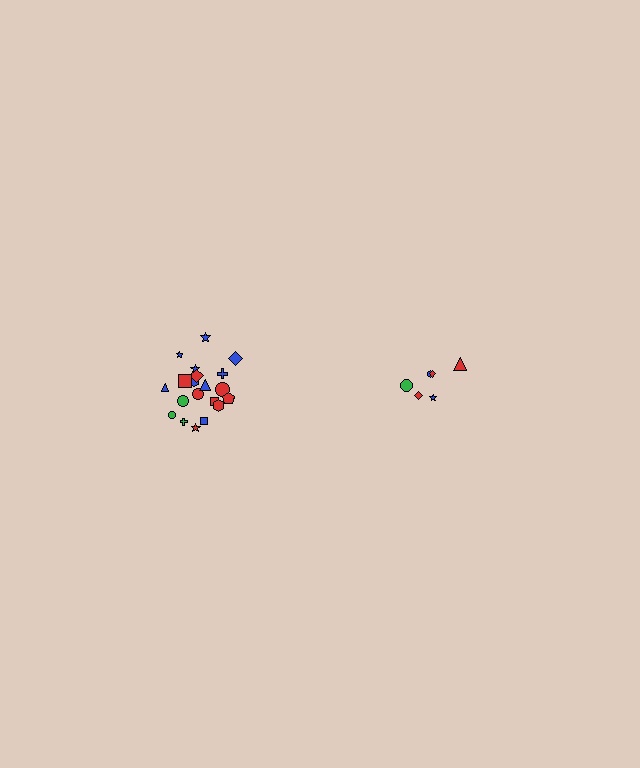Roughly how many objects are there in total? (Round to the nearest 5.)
Roughly 30 objects in total.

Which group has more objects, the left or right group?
The left group.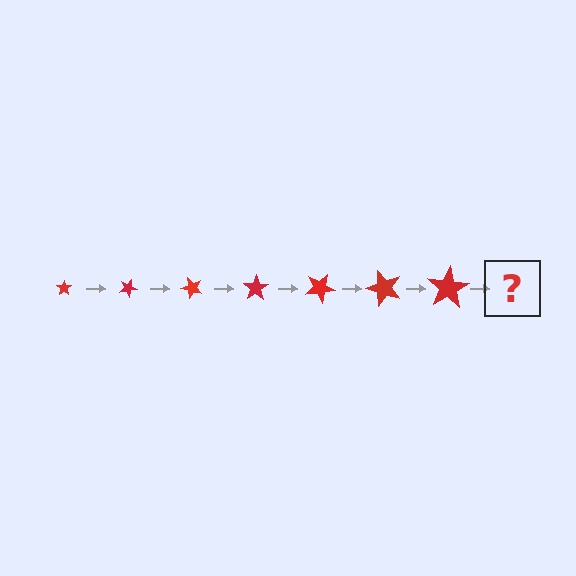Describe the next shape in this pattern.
It should be a star, larger than the previous one and rotated 175 degrees from the start.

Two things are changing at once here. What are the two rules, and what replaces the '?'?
The two rules are that the star grows larger each step and it rotates 25 degrees each step. The '?' should be a star, larger than the previous one and rotated 175 degrees from the start.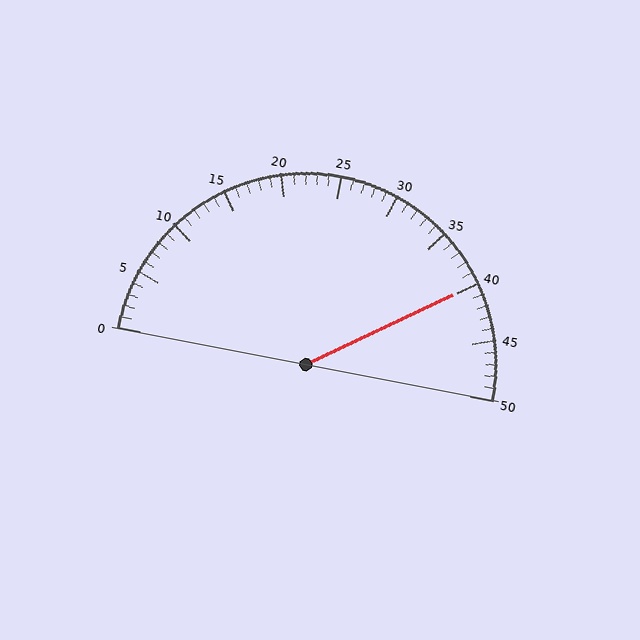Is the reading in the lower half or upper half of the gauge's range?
The reading is in the upper half of the range (0 to 50).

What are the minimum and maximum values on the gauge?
The gauge ranges from 0 to 50.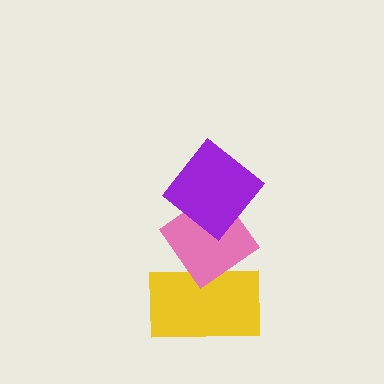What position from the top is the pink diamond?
The pink diamond is 2nd from the top.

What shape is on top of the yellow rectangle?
The pink diamond is on top of the yellow rectangle.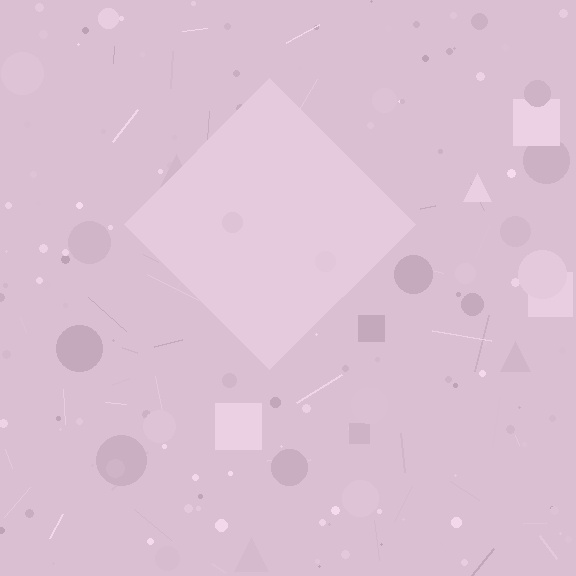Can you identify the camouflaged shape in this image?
The camouflaged shape is a diamond.